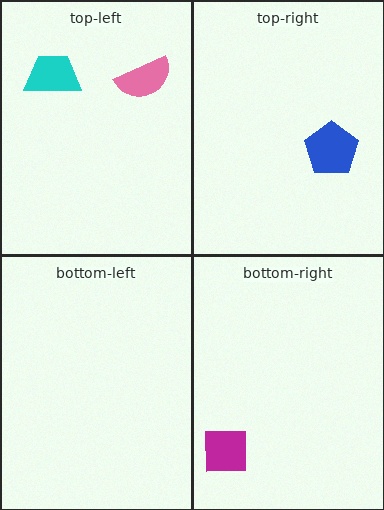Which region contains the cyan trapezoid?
The top-left region.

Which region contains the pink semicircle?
The top-left region.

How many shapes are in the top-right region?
1.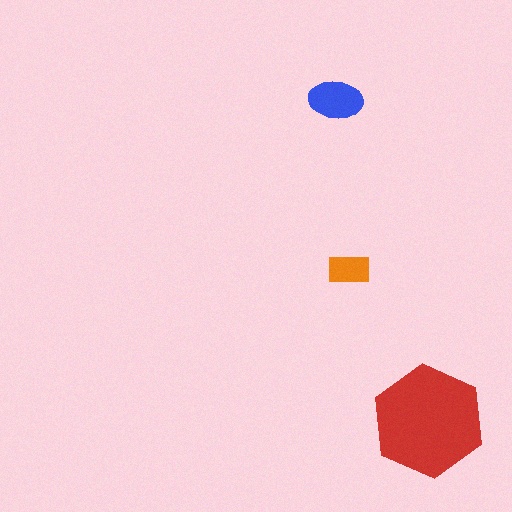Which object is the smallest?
The orange rectangle.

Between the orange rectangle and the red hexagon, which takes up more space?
The red hexagon.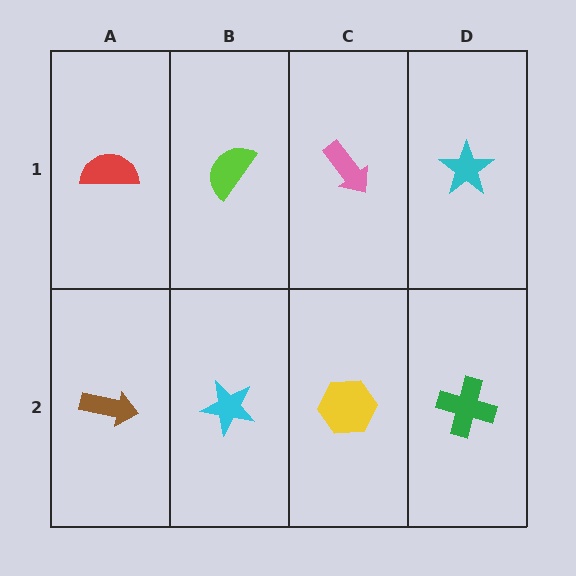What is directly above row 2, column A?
A red semicircle.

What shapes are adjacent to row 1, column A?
A brown arrow (row 2, column A), a lime semicircle (row 1, column B).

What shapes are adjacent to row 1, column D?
A green cross (row 2, column D), a pink arrow (row 1, column C).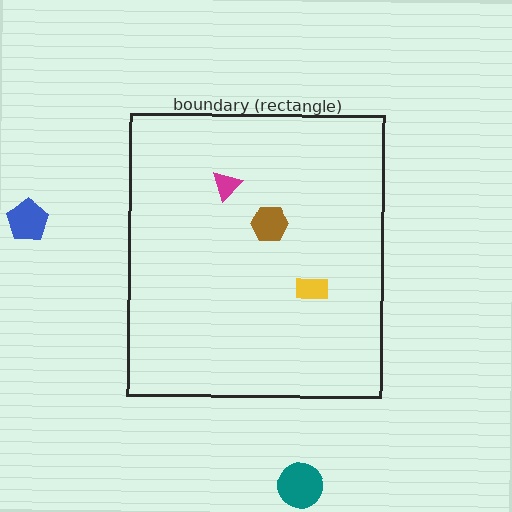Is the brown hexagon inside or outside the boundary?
Inside.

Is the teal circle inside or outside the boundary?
Outside.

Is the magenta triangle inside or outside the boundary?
Inside.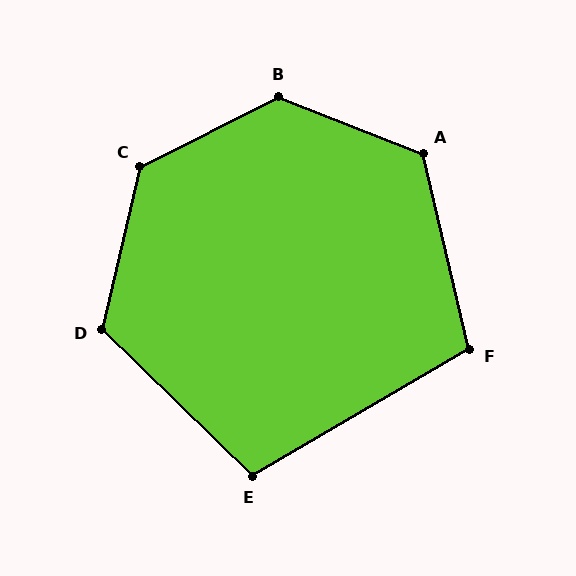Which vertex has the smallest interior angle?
E, at approximately 106 degrees.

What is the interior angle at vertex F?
Approximately 107 degrees (obtuse).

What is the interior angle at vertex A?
Approximately 124 degrees (obtuse).